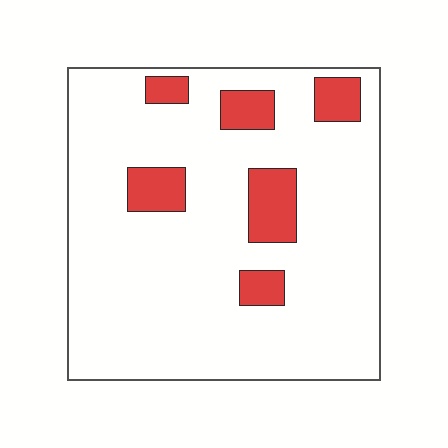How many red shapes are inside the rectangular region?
6.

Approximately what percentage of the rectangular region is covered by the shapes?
Approximately 15%.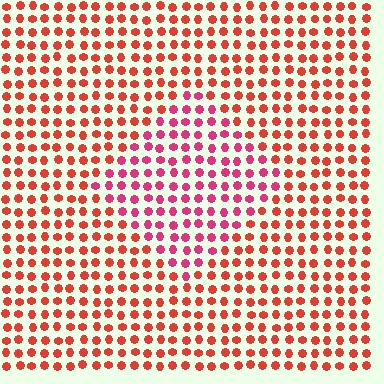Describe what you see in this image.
The image is filled with small red elements in a uniform arrangement. A diamond-shaped region is visible where the elements are tinted to a slightly different hue, forming a subtle color boundary.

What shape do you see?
I see a diamond.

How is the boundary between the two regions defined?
The boundary is defined purely by a slight shift in hue (about 30 degrees). Spacing, size, and orientation are identical on both sides.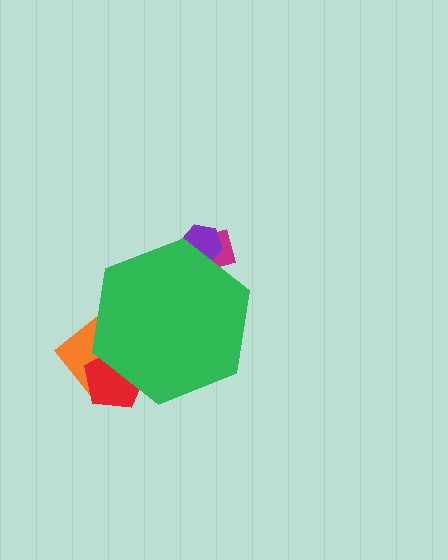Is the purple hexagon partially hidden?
Yes, the purple hexagon is partially hidden behind the green hexagon.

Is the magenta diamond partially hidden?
Yes, the magenta diamond is partially hidden behind the green hexagon.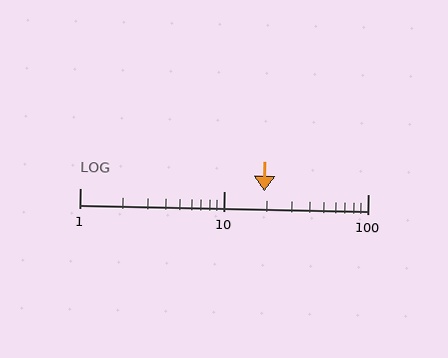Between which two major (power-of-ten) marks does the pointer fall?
The pointer is between 10 and 100.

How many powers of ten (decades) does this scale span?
The scale spans 2 decades, from 1 to 100.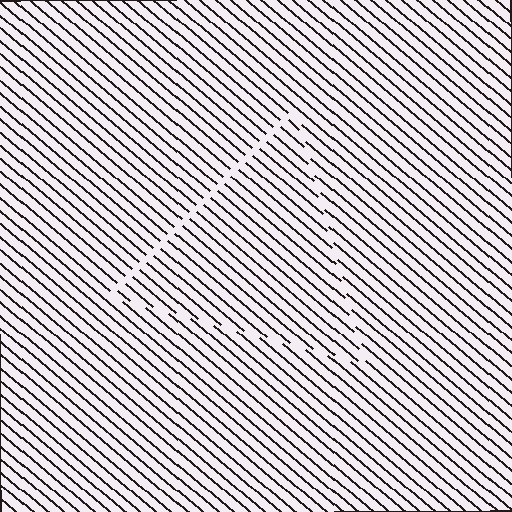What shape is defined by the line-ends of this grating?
An illusory triangle. The interior of the shape contains the same grating, shifted by half a period — the contour is defined by the phase discontinuity where line-ends from the inner and outer gratings abut.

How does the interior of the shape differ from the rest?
The interior of the shape contains the same grating, shifted by half a period — the contour is defined by the phase discontinuity where line-ends from the inner and outer gratings abut.